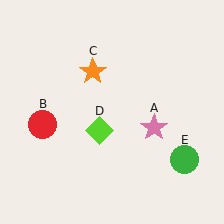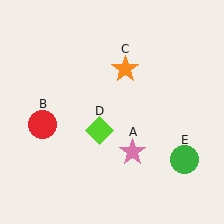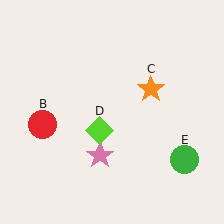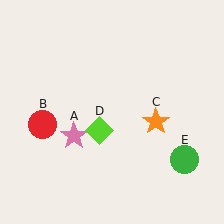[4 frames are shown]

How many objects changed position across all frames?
2 objects changed position: pink star (object A), orange star (object C).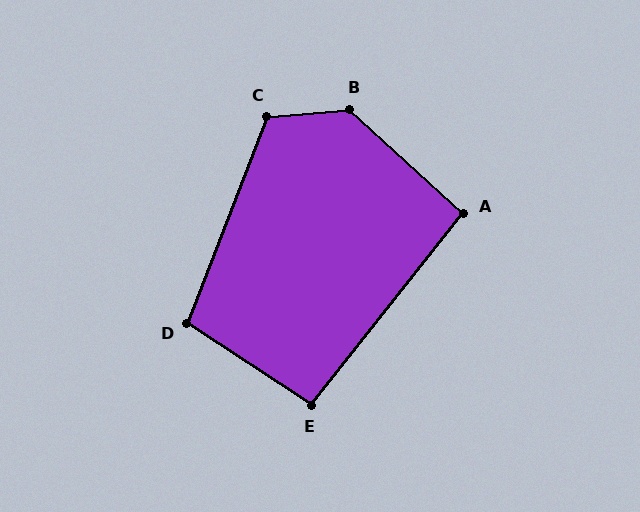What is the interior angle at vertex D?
Approximately 102 degrees (obtuse).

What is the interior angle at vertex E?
Approximately 95 degrees (obtuse).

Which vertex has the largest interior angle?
B, at approximately 133 degrees.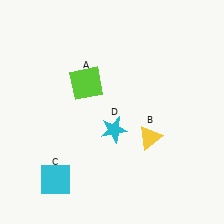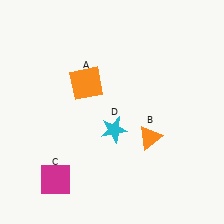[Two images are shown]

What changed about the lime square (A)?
In Image 1, A is lime. In Image 2, it changed to orange.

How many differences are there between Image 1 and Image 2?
There are 3 differences between the two images.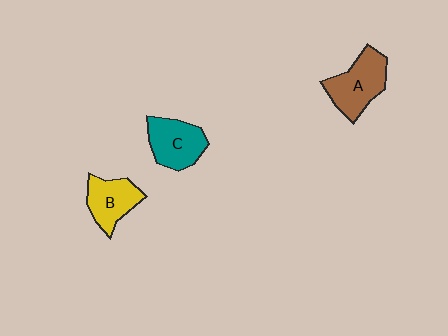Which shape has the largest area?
Shape A (brown).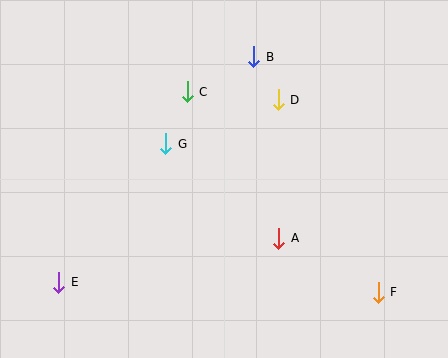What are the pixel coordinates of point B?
Point B is at (254, 57).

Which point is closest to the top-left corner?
Point C is closest to the top-left corner.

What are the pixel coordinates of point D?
Point D is at (278, 100).